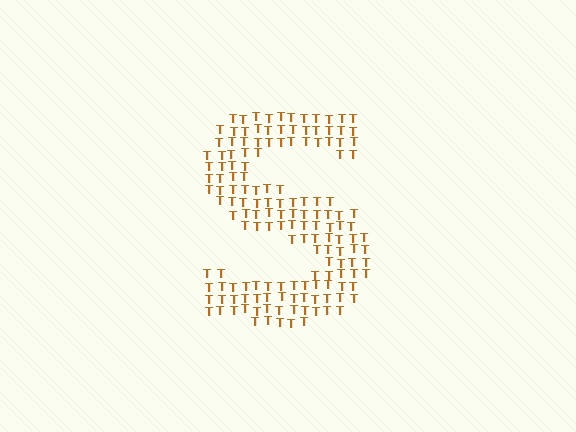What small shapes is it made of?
It is made of small letter T's.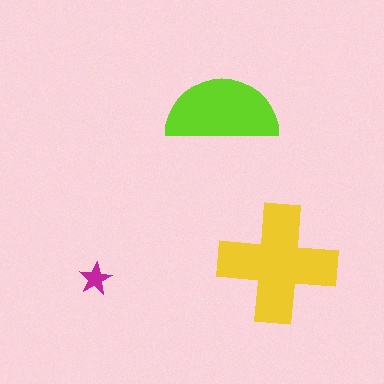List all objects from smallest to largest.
The magenta star, the lime semicircle, the yellow cross.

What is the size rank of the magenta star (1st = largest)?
3rd.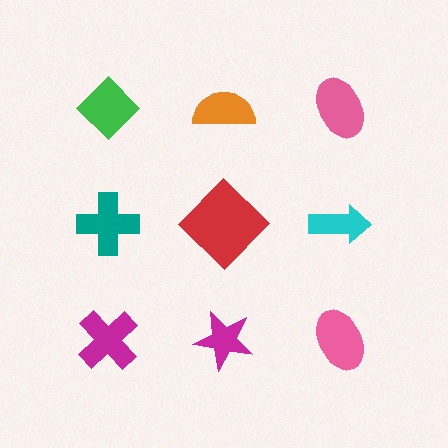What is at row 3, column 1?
A magenta cross.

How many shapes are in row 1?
3 shapes.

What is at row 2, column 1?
A teal cross.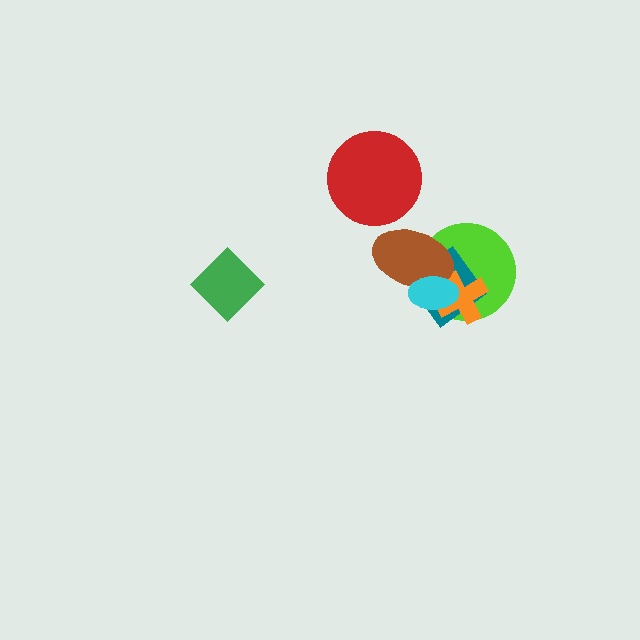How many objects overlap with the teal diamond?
4 objects overlap with the teal diamond.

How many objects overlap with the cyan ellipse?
4 objects overlap with the cyan ellipse.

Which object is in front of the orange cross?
The cyan ellipse is in front of the orange cross.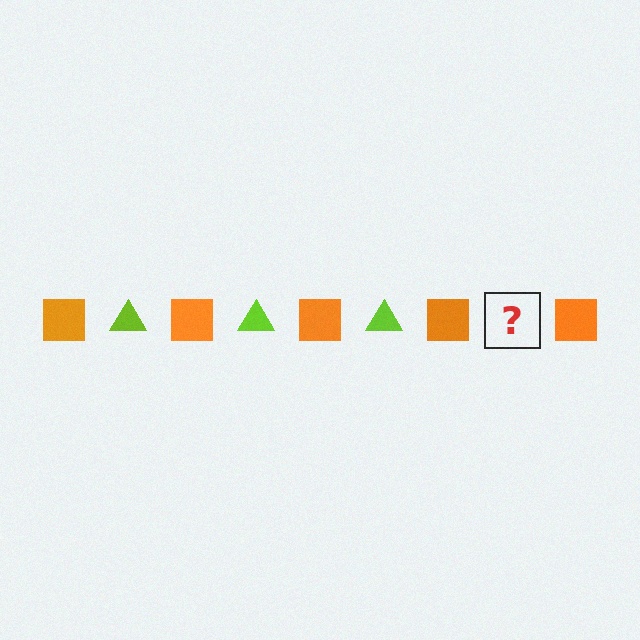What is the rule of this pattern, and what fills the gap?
The rule is that the pattern alternates between orange square and lime triangle. The gap should be filled with a lime triangle.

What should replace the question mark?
The question mark should be replaced with a lime triangle.